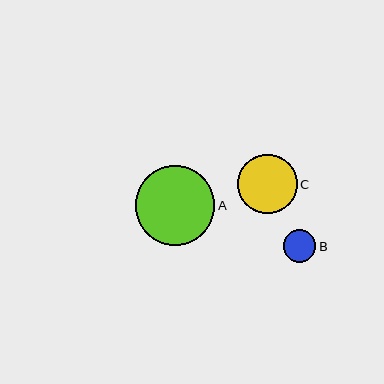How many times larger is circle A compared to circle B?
Circle A is approximately 2.5 times the size of circle B.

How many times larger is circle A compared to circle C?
Circle A is approximately 1.3 times the size of circle C.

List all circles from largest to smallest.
From largest to smallest: A, C, B.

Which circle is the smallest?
Circle B is the smallest with a size of approximately 32 pixels.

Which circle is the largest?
Circle A is the largest with a size of approximately 80 pixels.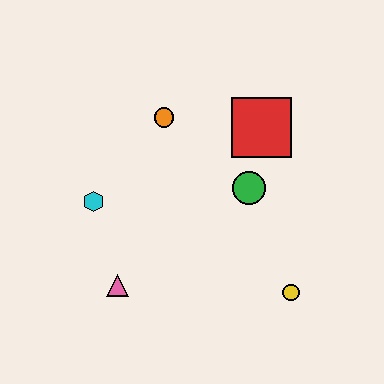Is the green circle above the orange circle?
No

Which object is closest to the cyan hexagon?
The pink triangle is closest to the cyan hexagon.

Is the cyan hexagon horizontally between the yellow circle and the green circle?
No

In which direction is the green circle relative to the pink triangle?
The green circle is to the right of the pink triangle.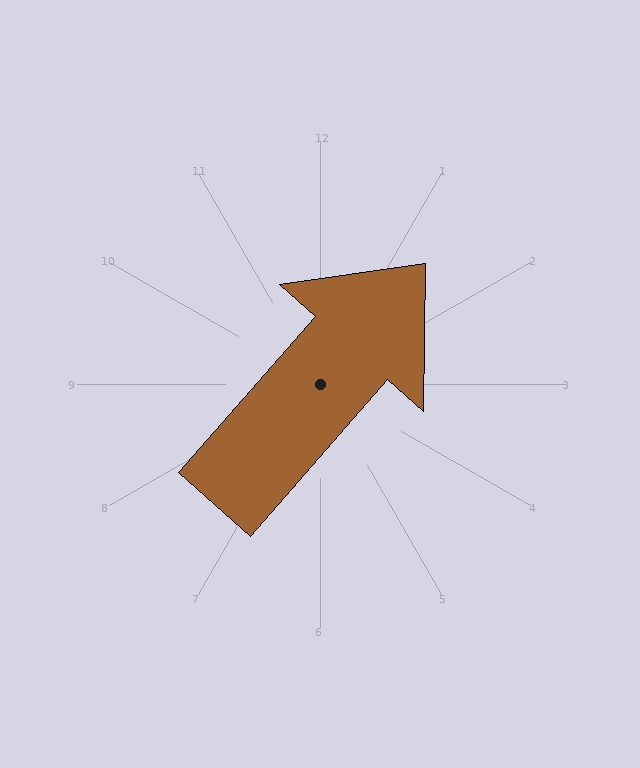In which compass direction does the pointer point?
Northeast.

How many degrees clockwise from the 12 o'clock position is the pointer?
Approximately 41 degrees.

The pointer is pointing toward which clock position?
Roughly 1 o'clock.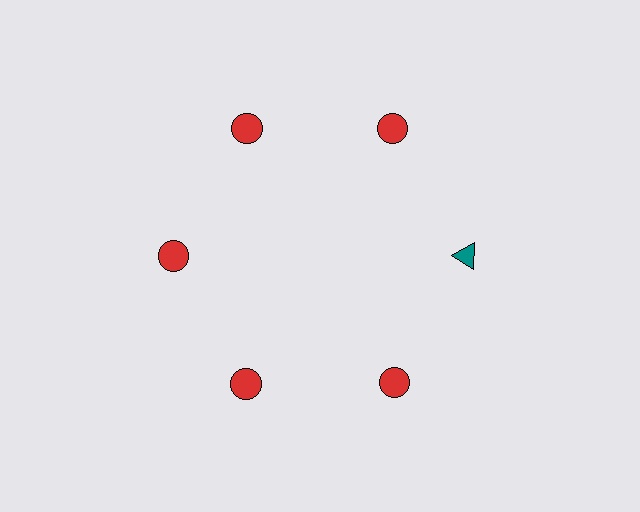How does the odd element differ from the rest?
It differs in both color (teal instead of red) and shape (triangle instead of circle).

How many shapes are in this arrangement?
There are 6 shapes arranged in a ring pattern.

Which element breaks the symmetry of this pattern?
The teal triangle at roughly the 3 o'clock position breaks the symmetry. All other shapes are red circles.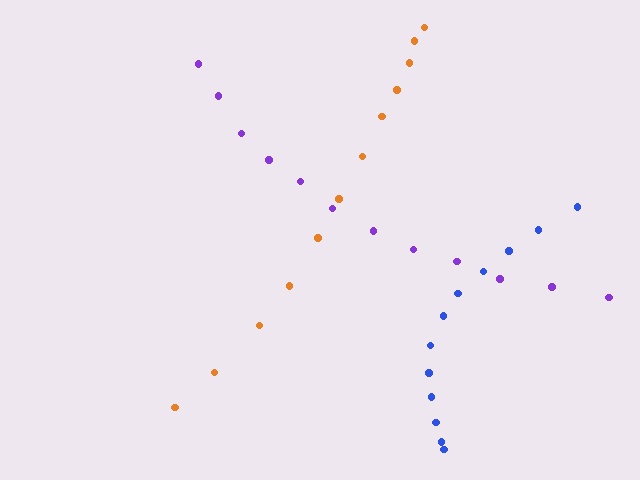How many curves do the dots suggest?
There are 3 distinct paths.